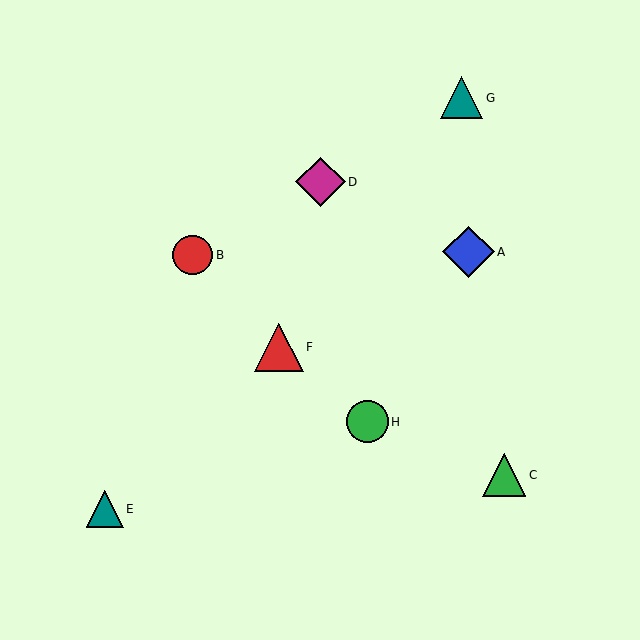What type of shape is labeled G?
Shape G is a teal triangle.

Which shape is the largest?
The blue diamond (labeled A) is the largest.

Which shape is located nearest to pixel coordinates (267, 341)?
The red triangle (labeled F) at (279, 347) is nearest to that location.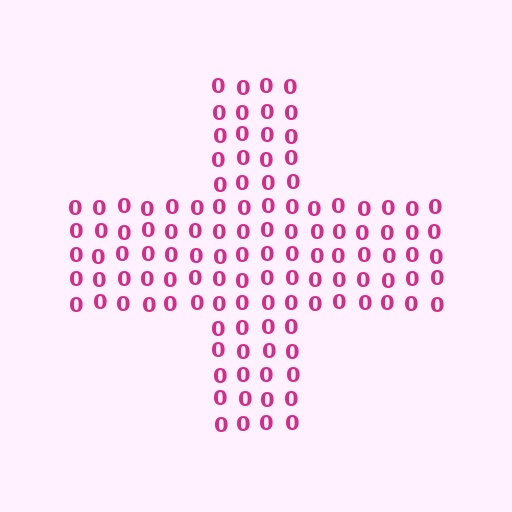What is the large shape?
The large shape is a cross.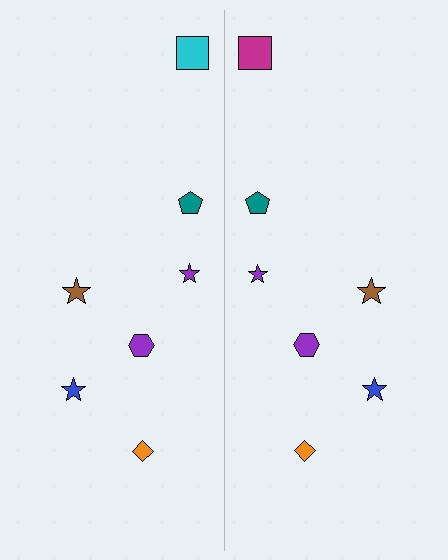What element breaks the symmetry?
The magenta square on the right side breaks the symmetry — its mirror counterpart is cyan.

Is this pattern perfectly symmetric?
No, the pattern is not perfectly symmetric. The magenta square on the right side breaks the symmetry — its mirror counterpart is cyan.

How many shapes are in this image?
There are 14 shapes in this image.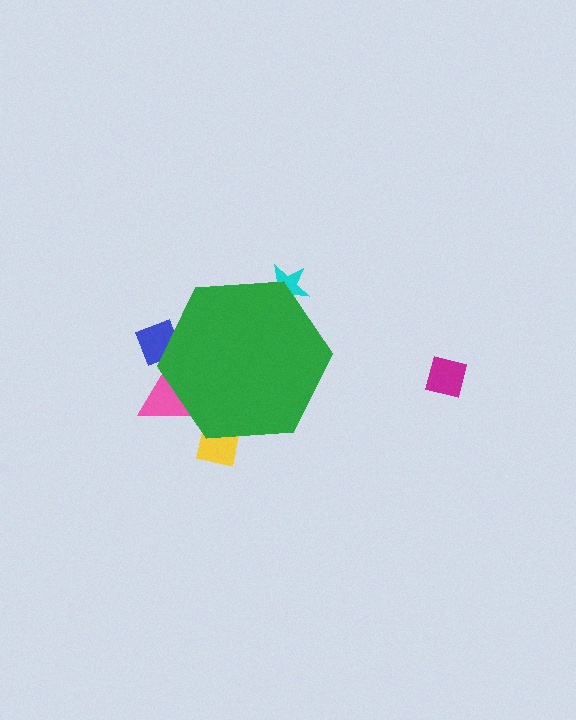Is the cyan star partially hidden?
Yes, the cyan star is partially hidden behind the green hexagon.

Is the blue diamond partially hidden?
Yes, the blue diamond is partially hidden behind the green hexagon.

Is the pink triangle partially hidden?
Yes, the pink triangle is partially hidden behind the green hexagon.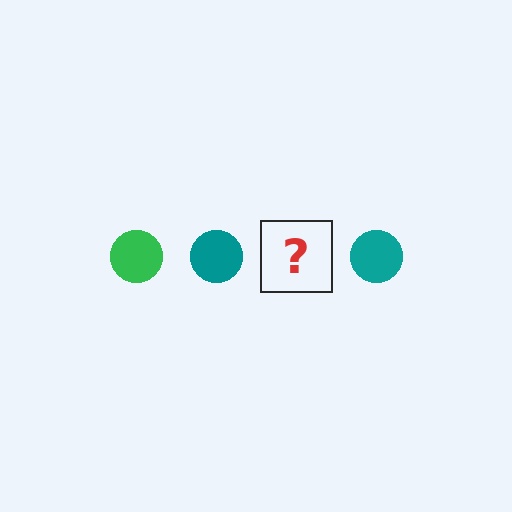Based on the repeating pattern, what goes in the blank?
The blank should be a green circle.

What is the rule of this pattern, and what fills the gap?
The rule is that the pattern cycles through green, teal circles. The gap should be filled with a green circle.